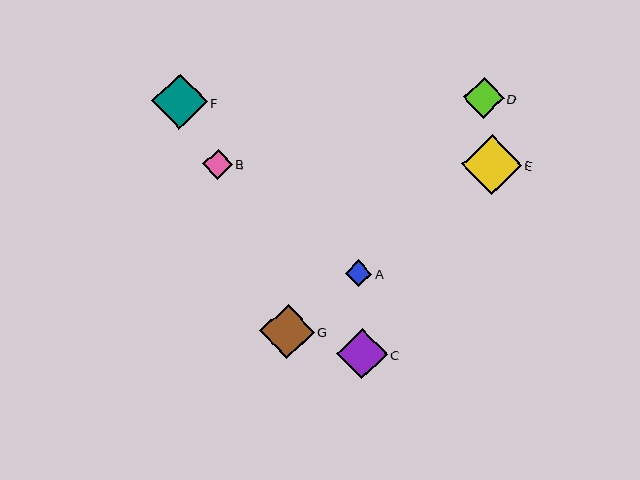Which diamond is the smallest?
Diamond A is the smallest with a size of approximately 27 pixels.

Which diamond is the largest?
Diamond E is the largest with a size of approximately 59 pixels.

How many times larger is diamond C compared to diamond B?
Diamond C is approximately 1.7 times the size of diamond B.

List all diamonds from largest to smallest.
From largest to smallest: E, F, G, C, D, B, A.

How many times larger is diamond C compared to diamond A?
Diamond C is approximately 1.9 times the size of diamond A.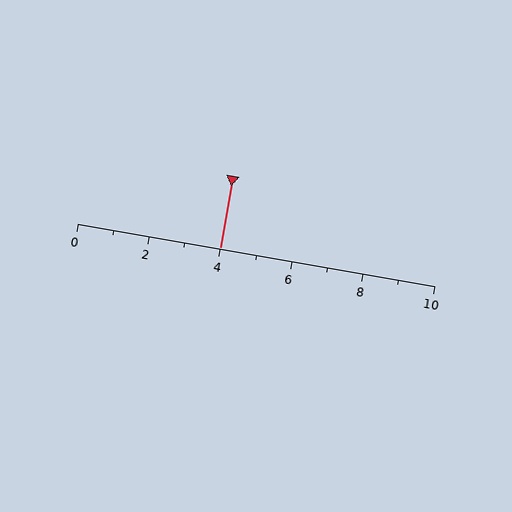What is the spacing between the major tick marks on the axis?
The major ticks are spaced 2 apart.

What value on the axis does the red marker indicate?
The marker indicates approximately 4.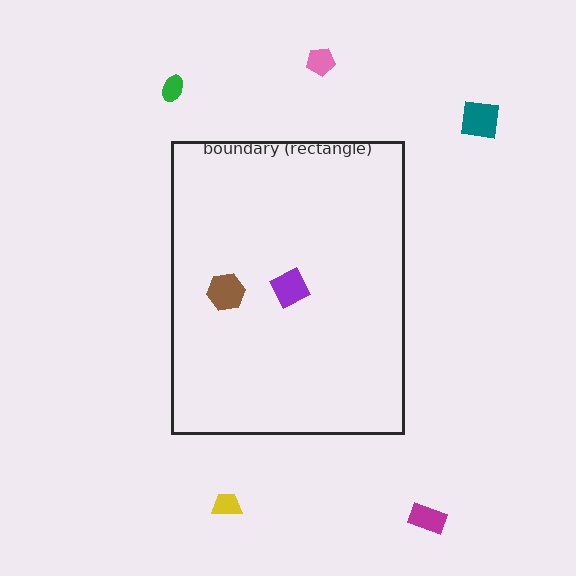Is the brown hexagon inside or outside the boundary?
Inside.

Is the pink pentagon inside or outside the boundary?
Outside.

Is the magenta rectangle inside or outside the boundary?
Outside.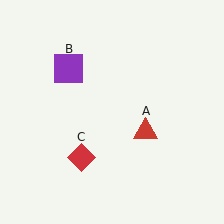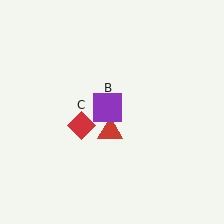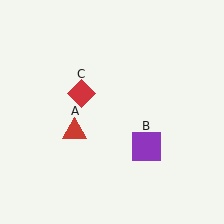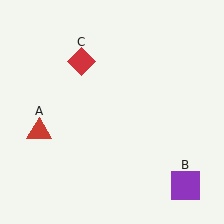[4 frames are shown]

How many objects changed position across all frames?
3 objects changed position: red triangle (object A), purple square (object B), red diamond (object C).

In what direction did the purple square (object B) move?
The purple square (object B) moved down and to the right.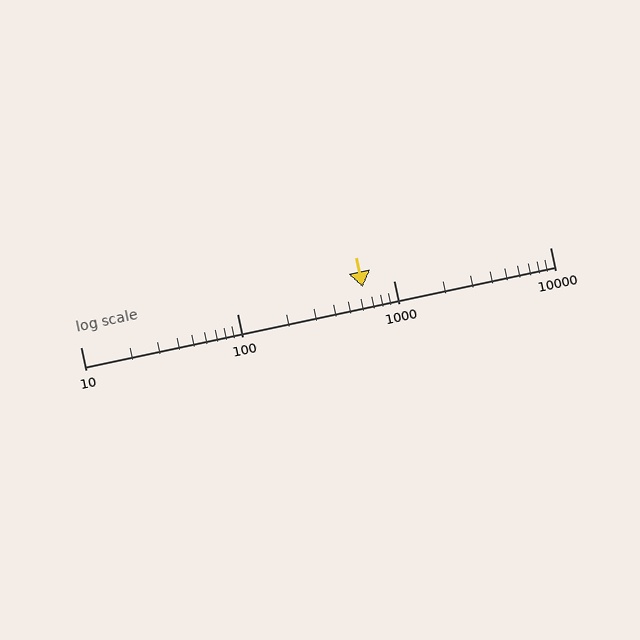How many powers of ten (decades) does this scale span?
The scale spans 3 decades, from 10 to 10000.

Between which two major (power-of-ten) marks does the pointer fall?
The pointer is between 100 and 1000.